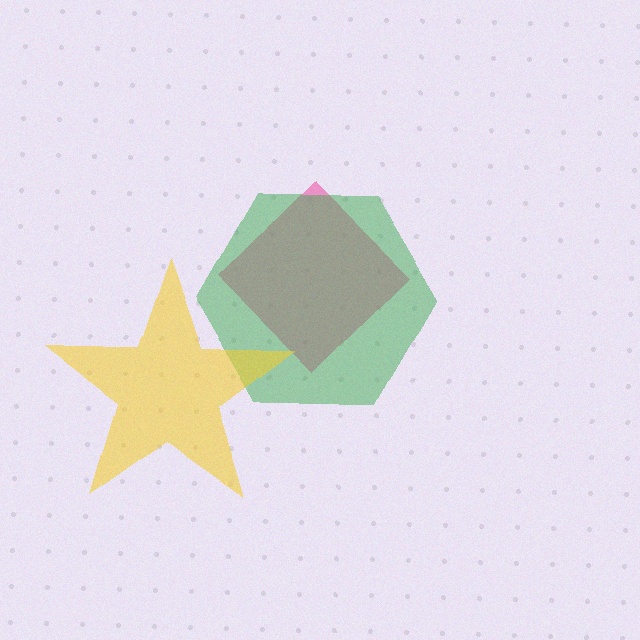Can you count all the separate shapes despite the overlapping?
Yes, there are 3 separate shapes.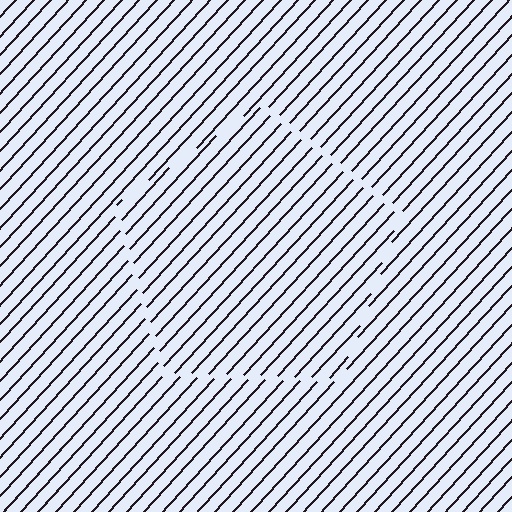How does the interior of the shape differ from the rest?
The interior of the shape contains the same grating, shifted by half a period — the contour is defined by the phase discontinuity where line-ends from the inner and outer gratings abut.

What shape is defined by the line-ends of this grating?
An illusory pentagon. The interior of the shape contains the same grating, shifted by half a period — the contour is defined by the phase discontinuity where line-ends from the inner and outer gratings abut.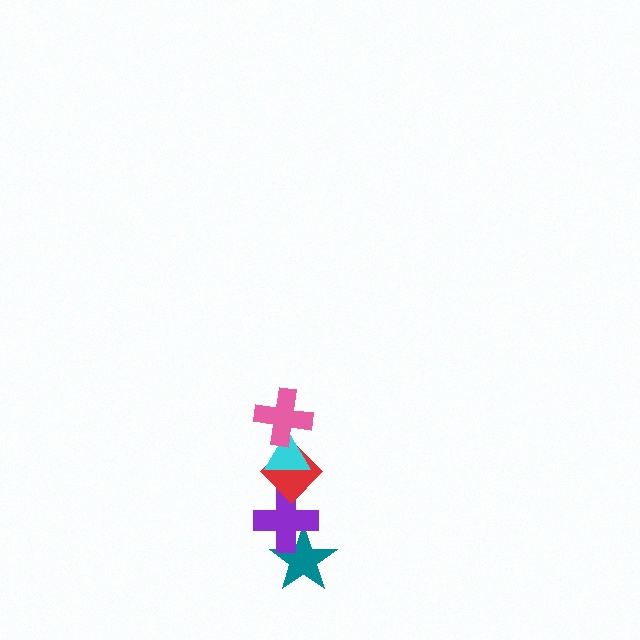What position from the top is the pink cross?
The pink cross is 1st from the top.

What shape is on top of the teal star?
The purple cross is on top of the teal star.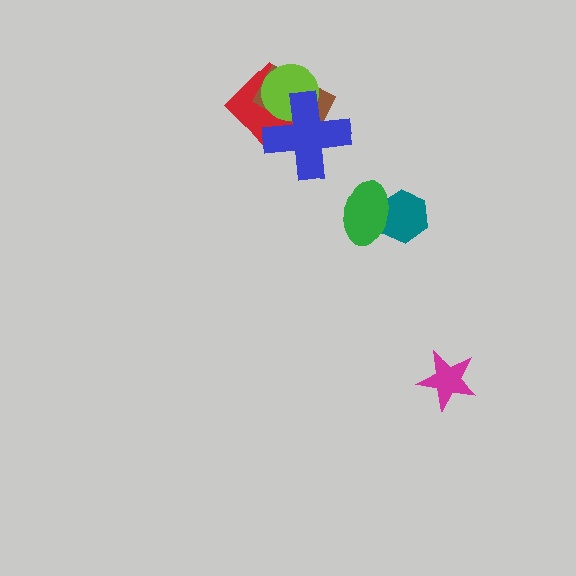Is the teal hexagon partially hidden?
Yes, it is partially covered by another shape.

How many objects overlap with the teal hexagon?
1 object overlaps with the teal hexagon.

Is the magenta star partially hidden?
No, no other shape covers it.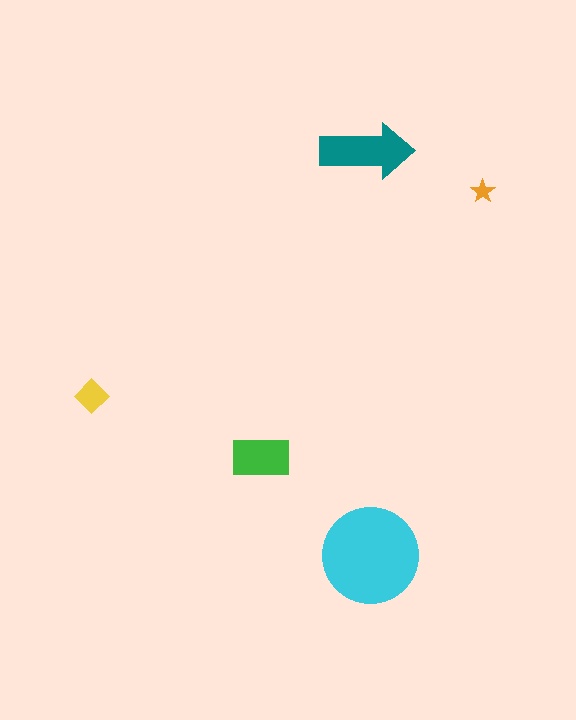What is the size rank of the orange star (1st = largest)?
5th.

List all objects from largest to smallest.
The cyan circle, the teal arrow, the green rectangle, the yellow diamond, the orange star.